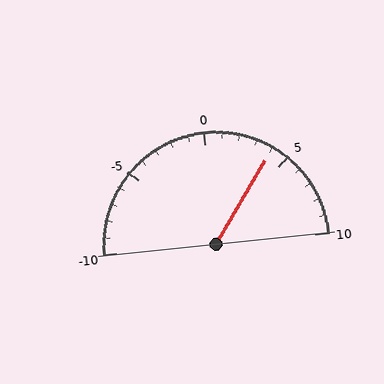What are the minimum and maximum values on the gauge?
The gauge ranges from -10 to 10.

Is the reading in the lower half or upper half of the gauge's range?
The reading is in the upper half of the range (-10 to 10).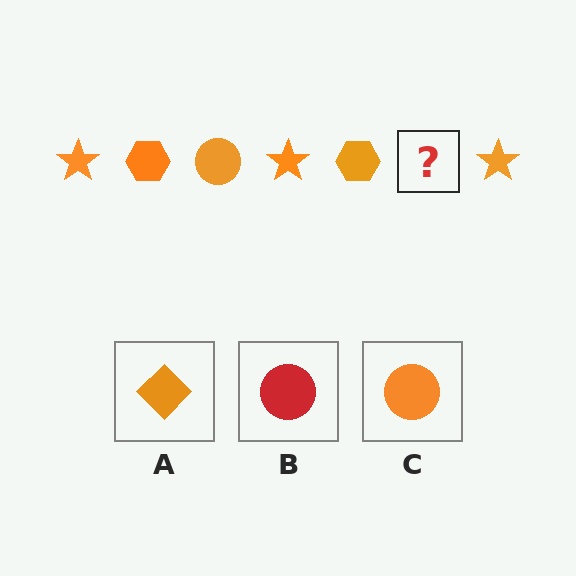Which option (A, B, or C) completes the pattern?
C.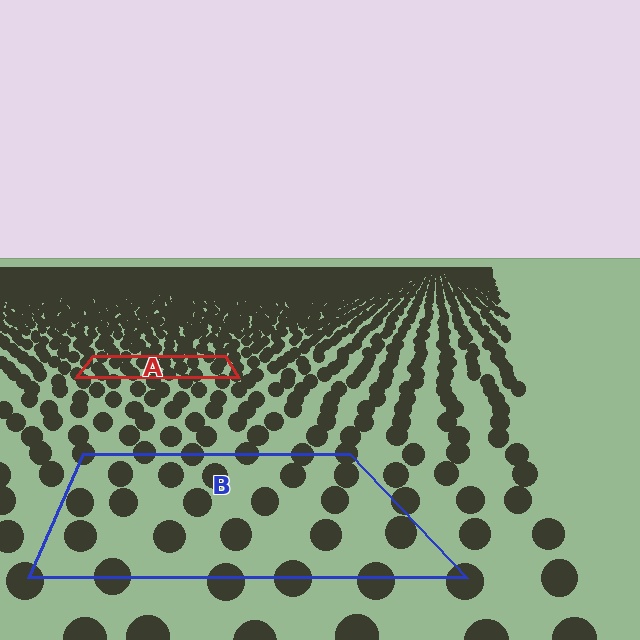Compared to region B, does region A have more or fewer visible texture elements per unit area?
Region A has more texture elements per unit area — they are packed more densely because it is farther away.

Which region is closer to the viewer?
Region B is closer. The texture elements there are larger and more spread out.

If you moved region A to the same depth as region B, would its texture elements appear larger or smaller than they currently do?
They would appear larger. At a closer depth, the same texture elements are projected at a bigger on-screen size.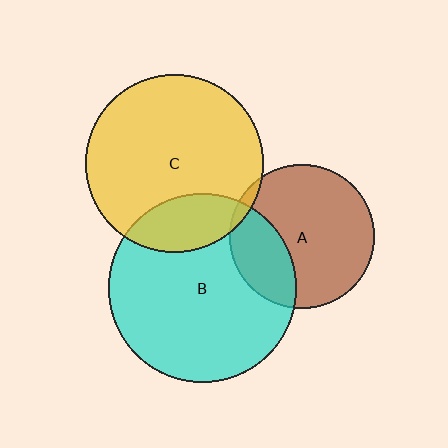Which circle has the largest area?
Circle B (cyan).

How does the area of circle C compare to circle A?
Approximately 1.5 times.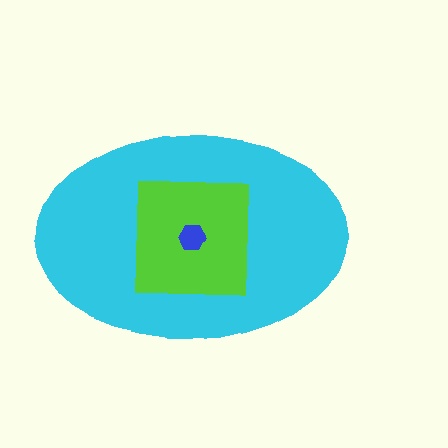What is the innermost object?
The blue hexagon.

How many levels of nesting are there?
3.